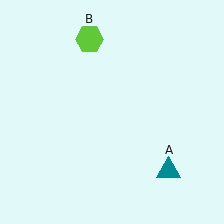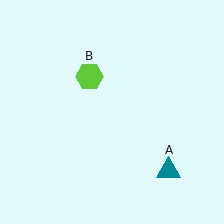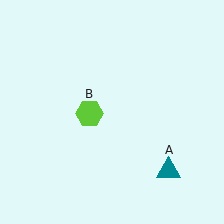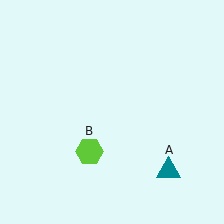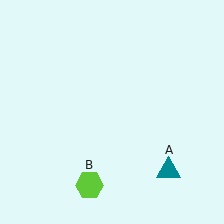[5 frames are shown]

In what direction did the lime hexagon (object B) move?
The lime hexagon (object B) moved down.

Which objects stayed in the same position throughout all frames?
Teal triangle (object A) remained stationary.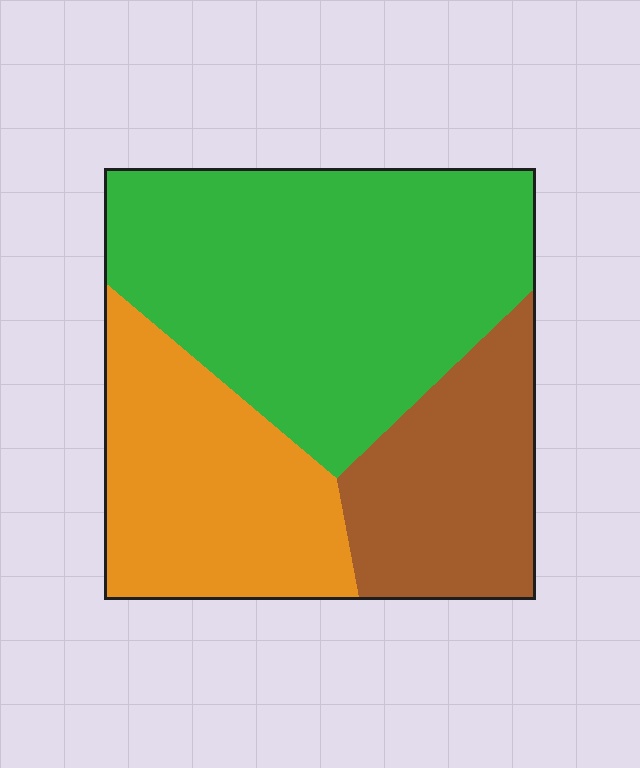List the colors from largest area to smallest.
From largest to smallest: green, orange, brown.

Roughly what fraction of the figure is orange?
Orange covers 28% of the figure.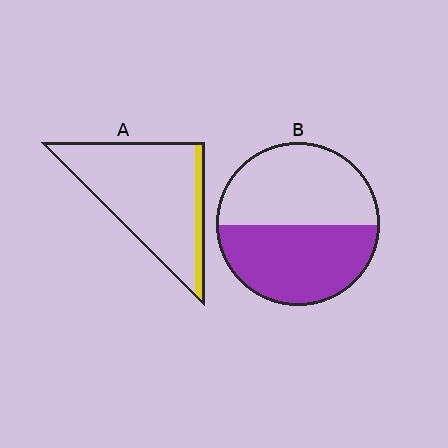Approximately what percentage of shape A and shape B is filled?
A is approximately 10% and B is approximately 50%.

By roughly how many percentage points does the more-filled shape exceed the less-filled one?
By roughly 35 percentage points (B over A).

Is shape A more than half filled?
No.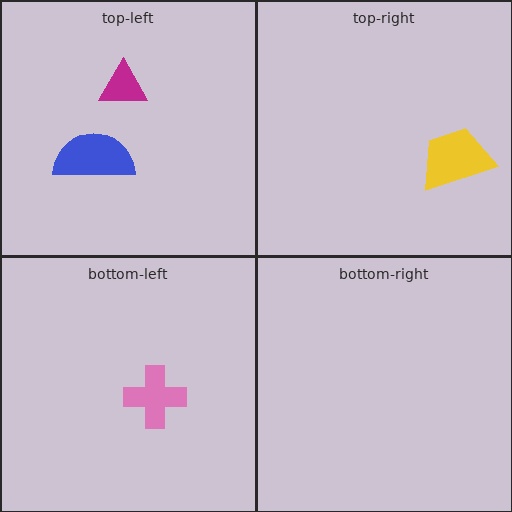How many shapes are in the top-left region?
2.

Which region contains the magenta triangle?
The top-left region.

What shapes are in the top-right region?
The yellow trapezoid.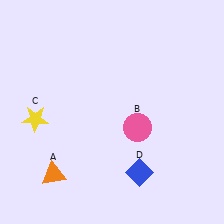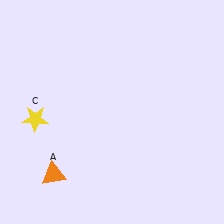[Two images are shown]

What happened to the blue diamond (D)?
The blue diamond (D) was removed in Image 2. It was in the bottom-right area of Image 1.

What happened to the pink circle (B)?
The pink circle (B) was removed in Image 2. It was in the bottom-right area of Image 1.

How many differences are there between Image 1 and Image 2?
There are 2 differences between the two images.